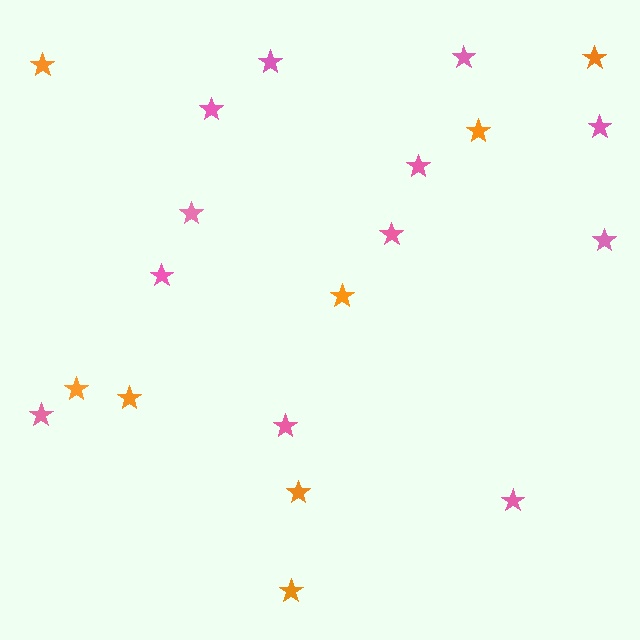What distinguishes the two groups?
There are 2 groups: one group of orange stars (8) and one group of pink stars (12).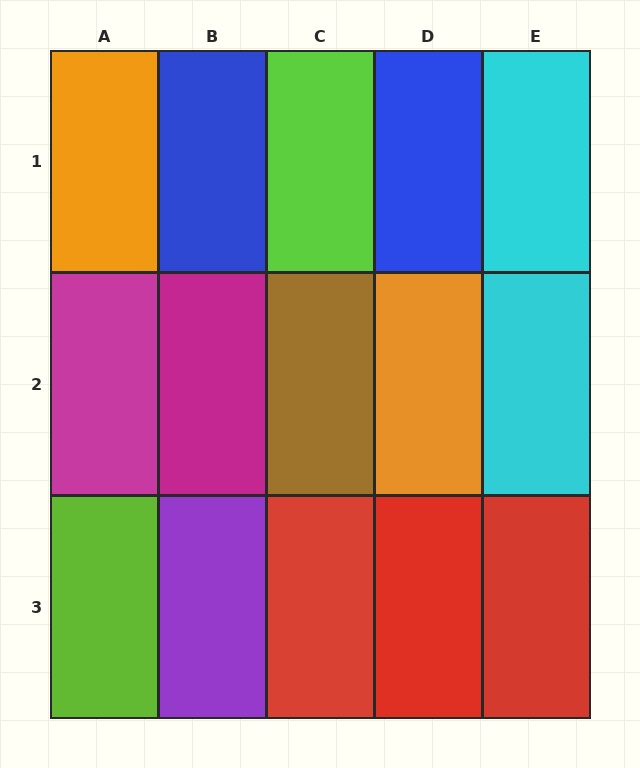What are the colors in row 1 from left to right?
Orange, blue, lime, blue, cyan.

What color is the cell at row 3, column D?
Red.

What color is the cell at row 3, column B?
Purple.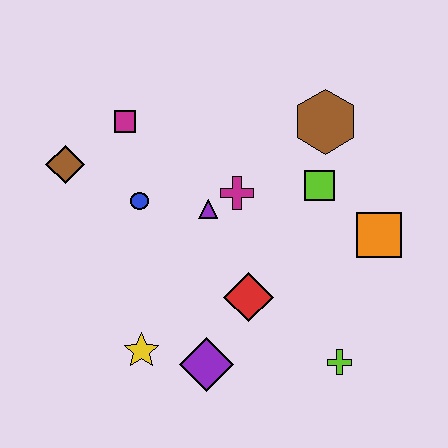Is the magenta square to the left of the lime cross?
Yes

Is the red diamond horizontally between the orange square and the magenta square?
Yes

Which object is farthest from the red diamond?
The brown diamond is farthest from the red diamond.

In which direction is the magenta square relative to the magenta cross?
The magenta square is to the left of the magenta cross.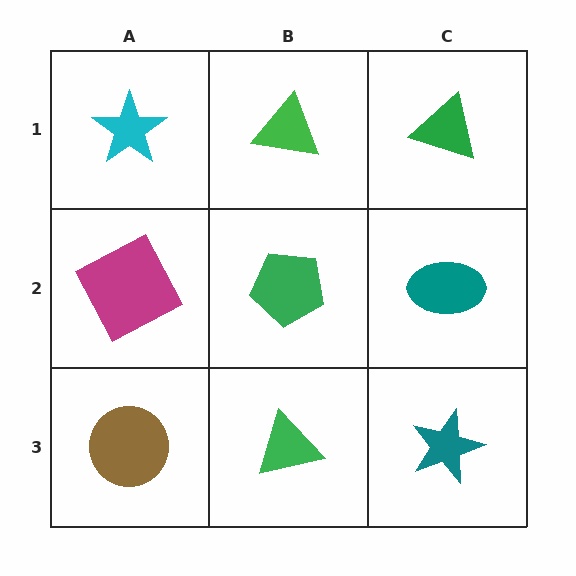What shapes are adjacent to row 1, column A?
A magenta square (row 2, column A), a green triangle (row 1, column B).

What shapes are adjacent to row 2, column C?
A green triangle (row 1, column C), a teal star (row 3, column C), a green pentagon (row 2, column B).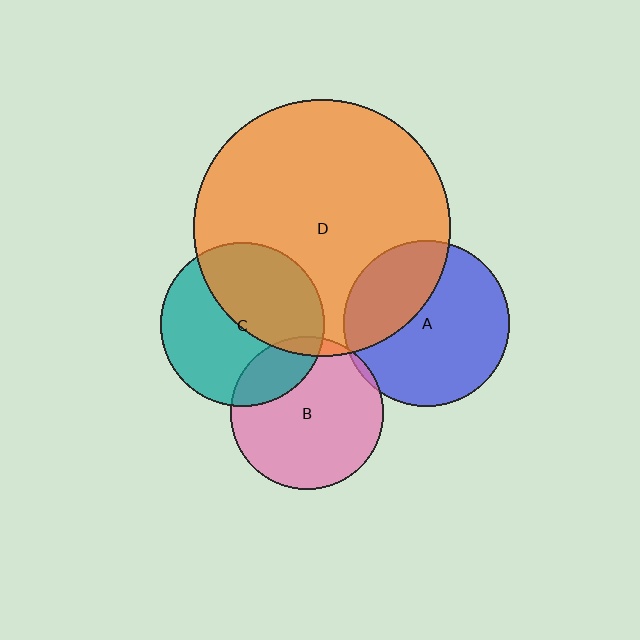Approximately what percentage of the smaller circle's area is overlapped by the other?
Approximately 5%.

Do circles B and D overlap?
Yes.